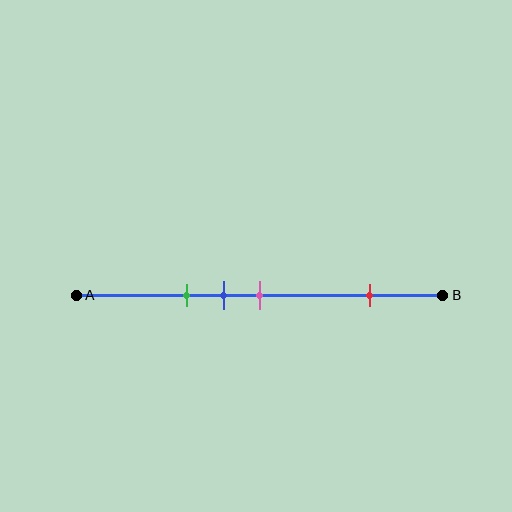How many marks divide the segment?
There are 4 marks dividing the segment.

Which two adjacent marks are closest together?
The blue and pink marks are the closest adjacent pair.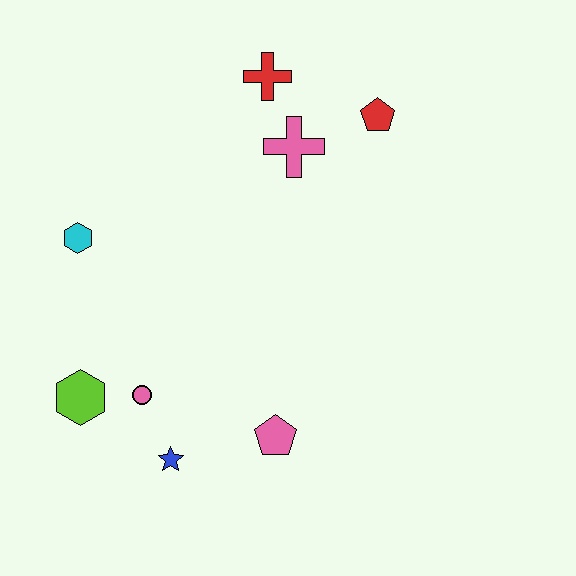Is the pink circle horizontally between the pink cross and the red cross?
No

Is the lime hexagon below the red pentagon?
Yes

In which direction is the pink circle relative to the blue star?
The pink circle is above the blue star.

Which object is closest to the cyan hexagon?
The lime hexagon is closest to the cyan hexagon.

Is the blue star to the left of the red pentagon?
Yes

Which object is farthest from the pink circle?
The red pentagon is farthest from the pink circle.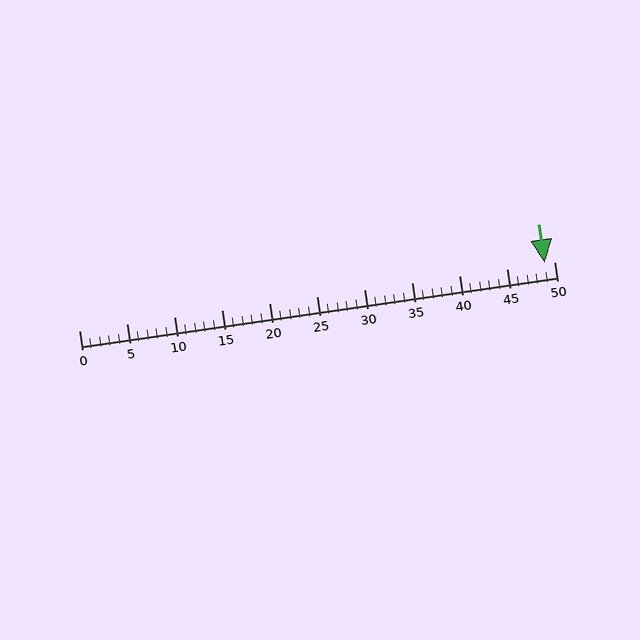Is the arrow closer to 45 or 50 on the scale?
The arrow is closer to 50.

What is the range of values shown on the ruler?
The ruler shows values from 0 to 50.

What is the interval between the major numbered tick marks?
The major tick marks are spaced 5 units apart.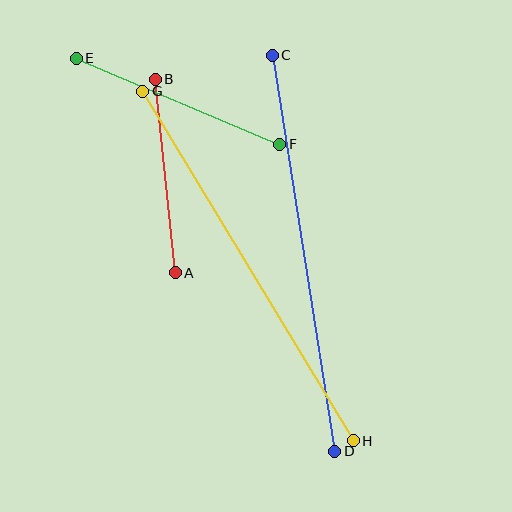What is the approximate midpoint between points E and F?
The midpoint is at approximately (178, 101) pixels.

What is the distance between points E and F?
The distance is approximately 221 pixels.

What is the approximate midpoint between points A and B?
The midpoint is at approximately (165, 176) pixels.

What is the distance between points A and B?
The distance is approximately 195 pixels.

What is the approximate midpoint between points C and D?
The midpoint is at approximately (303, 253) pixels.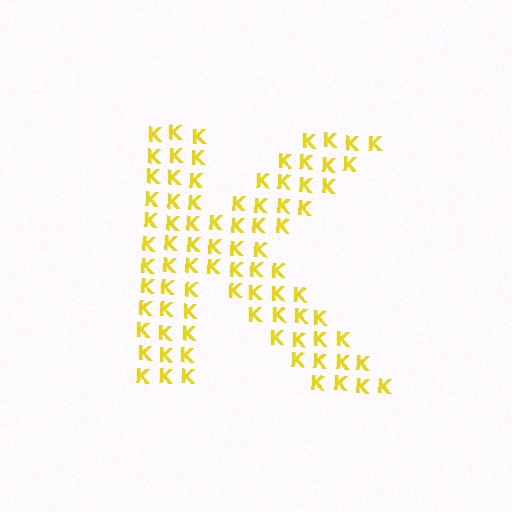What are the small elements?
The small elements are letter K's.